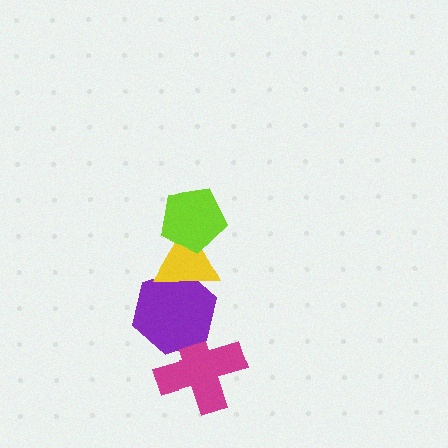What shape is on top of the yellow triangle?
The lime pentagon is on top of the yellow triangle.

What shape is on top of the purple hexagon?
The yellow triangle is on top of the purple hexagon.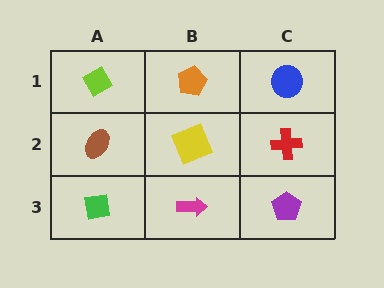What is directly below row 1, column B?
A yellow square.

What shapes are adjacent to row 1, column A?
A brown ellipse (row 2, column A), an orange pentagon (row 1, column B).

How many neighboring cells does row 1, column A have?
2.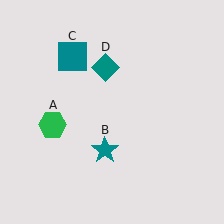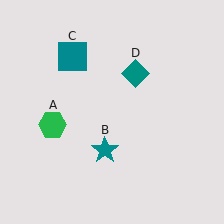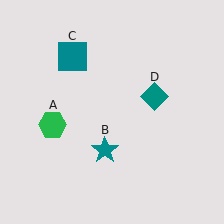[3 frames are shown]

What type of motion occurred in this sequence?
The teal diamond (object D) rotated clockwise around the center of the scene.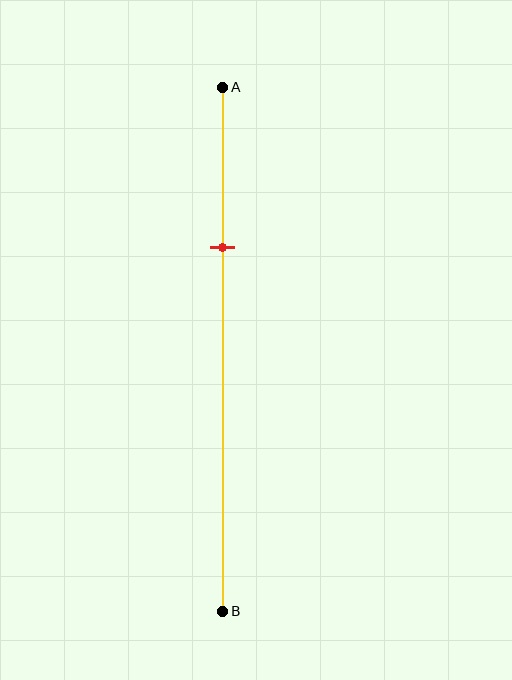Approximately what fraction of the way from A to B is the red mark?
The red mark is approximately 30% of the way from A to B.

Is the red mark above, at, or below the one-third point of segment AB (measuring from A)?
The red mark is approximately at the one-third point of segment AB.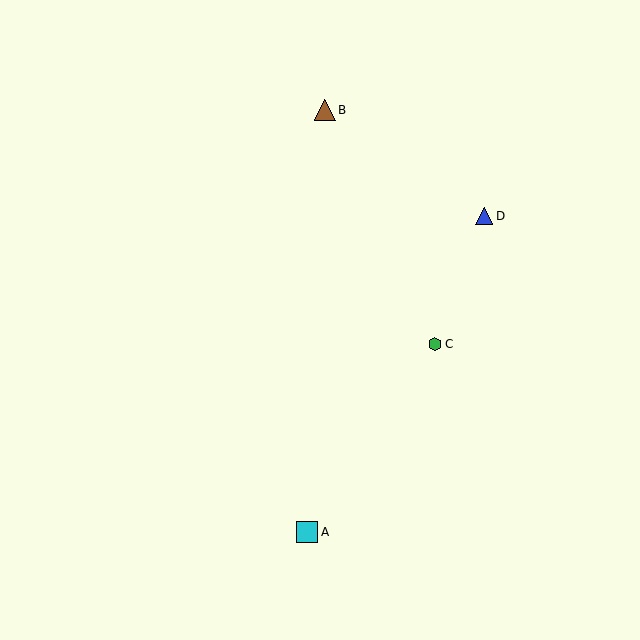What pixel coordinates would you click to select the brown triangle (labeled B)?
Click at (325, 110) to select the brown triangle B.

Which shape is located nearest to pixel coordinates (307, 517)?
The cyan square (labeled A) at (307, 532) is nearest to that location.